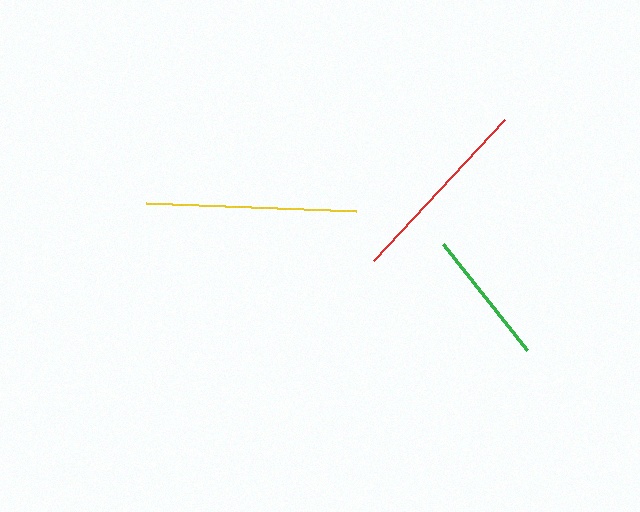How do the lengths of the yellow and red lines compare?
The yellow and red lines are approximately the same length.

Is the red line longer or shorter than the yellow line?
The yellow line is longer than the red line.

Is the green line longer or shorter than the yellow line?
The yellow line is longer than the green line.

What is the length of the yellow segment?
The yellow segment is approximately 210 pixels long.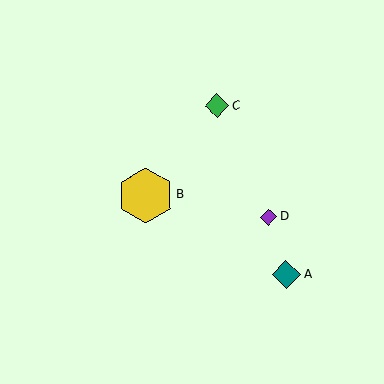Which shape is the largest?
The yellow hexagon (labeled B) is the largest.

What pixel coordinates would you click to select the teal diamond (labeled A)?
Click at (286, 275) to select the teal diamond A.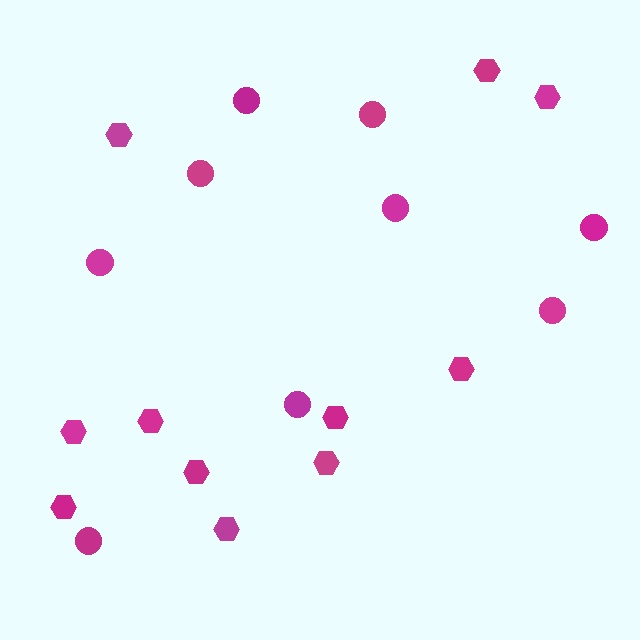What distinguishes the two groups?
There are 2 groups: one group of circles (9) and one group of hexagons (11).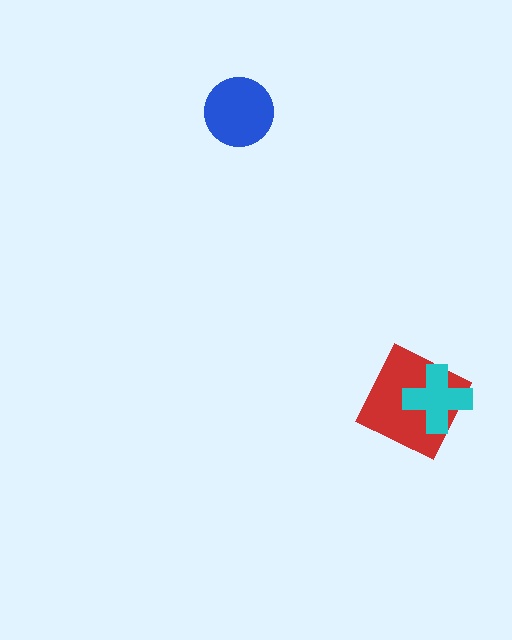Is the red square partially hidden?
Yes, it is partially covered by another shape.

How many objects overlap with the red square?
1 object overlaps with the red square.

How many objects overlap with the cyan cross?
1 object overlaps with the cyan cross.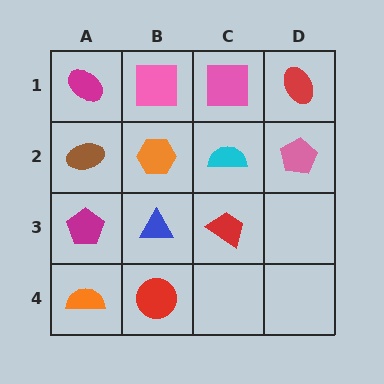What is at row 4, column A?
An orange semicircle.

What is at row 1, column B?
A pink square.